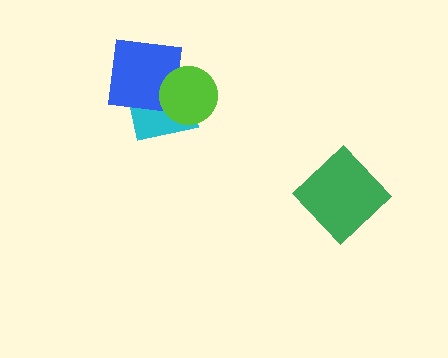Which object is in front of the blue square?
The lime circle is in front of the blue square.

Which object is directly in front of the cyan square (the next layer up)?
The blue square is directly in front of the cyan square.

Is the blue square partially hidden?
Yes, it is partially covered by another shape.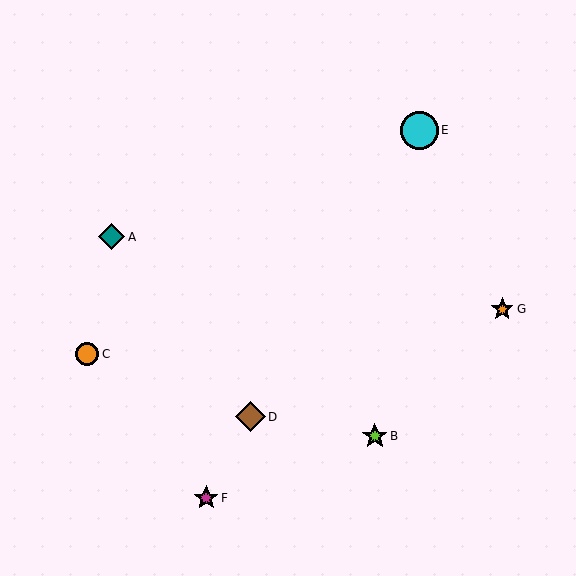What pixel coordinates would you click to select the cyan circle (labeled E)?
Click at (419, 130) to select the cyan circle E.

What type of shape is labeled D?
Shape D is a brown diamond.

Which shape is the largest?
The cyan circle (labeled E) is the largest.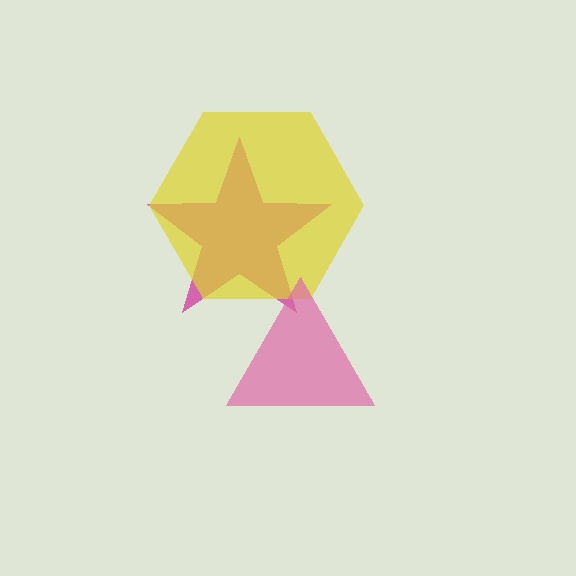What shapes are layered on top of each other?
The layered shapes are: a magenta star, a yellow hexagon, a pink triangle.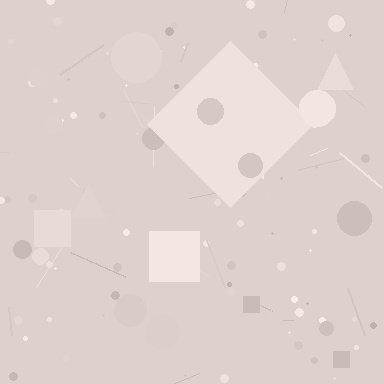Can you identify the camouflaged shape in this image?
The camouflaged shape is a diamond.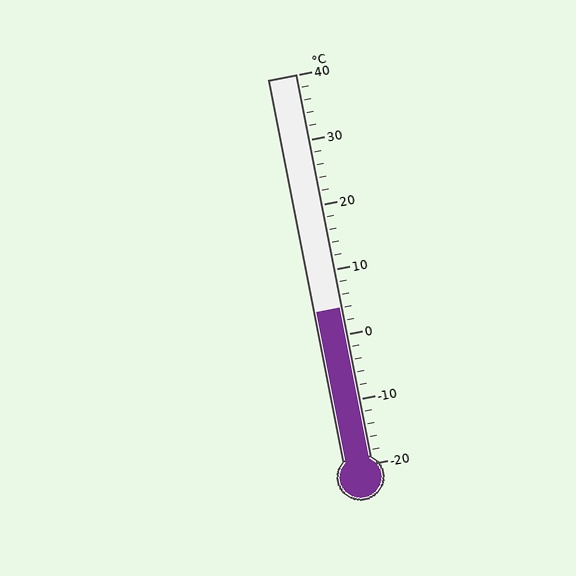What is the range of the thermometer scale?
The thermometer scale ranges from -20°C to 40°C.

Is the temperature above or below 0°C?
The temperature is above 0°C.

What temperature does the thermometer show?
The thermometer shows approximately 4°C.